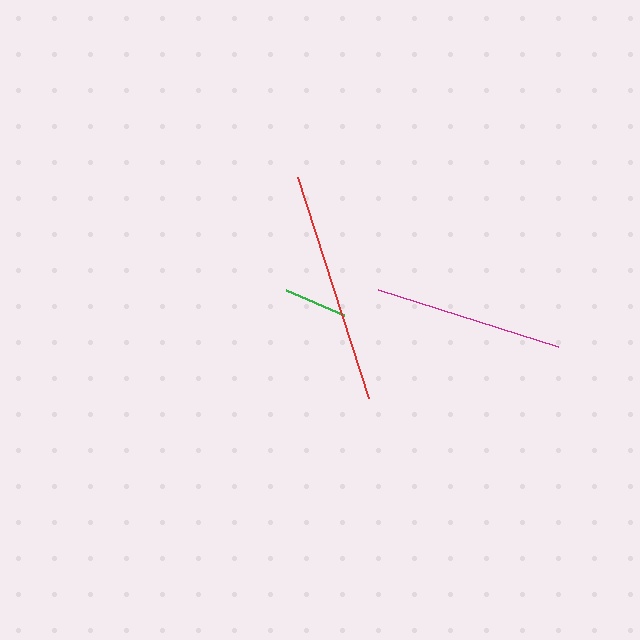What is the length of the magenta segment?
The magenta segment is approximately 188 pixels long.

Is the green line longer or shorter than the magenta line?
The magenta line is longer than the green line.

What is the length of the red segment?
The red segment is approximately 232 pixels long.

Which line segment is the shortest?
The green line is the shortest at approximately 63 pixels.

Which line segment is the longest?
The red line is the longest at approximately 232 pixels.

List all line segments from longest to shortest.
From longest to shortest: red, magenta, green.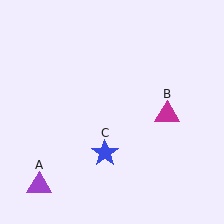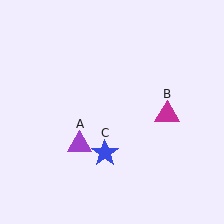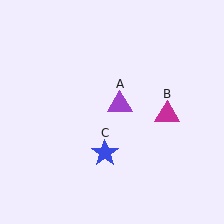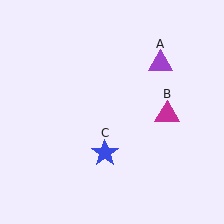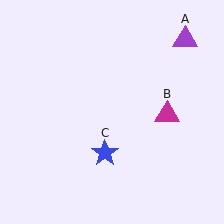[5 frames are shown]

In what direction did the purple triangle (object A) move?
The purple triangle (object A) moved up and to the right.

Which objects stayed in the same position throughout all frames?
Magenta triangle (object B) and blue star (object C) remained stationary.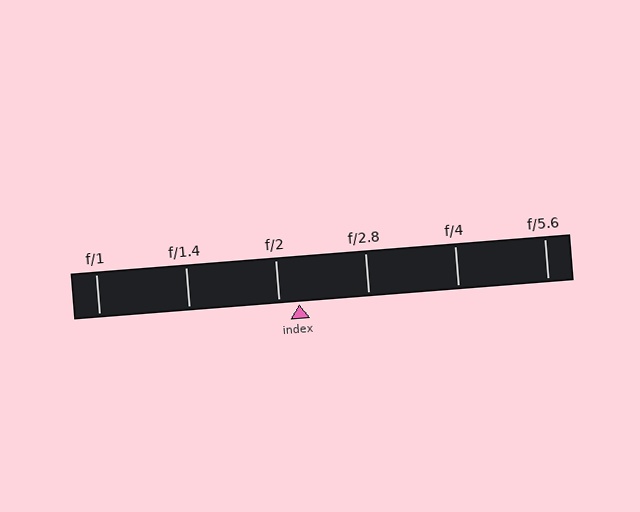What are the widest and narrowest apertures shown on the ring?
The widest aperture shown is f/1 and the narrowest is f/5.6.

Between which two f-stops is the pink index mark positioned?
The index mark is between f/2 and f/2.8.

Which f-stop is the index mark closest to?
The index mark is closest to f/2.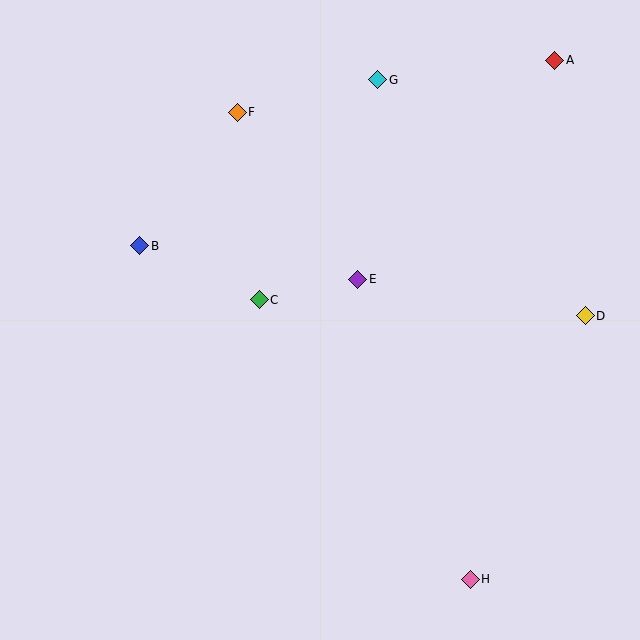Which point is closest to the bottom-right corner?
Point H is closest to the bottom-right corner.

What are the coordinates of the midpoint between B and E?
The midpoint between B and E is at (249, 262).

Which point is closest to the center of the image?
Point E at (358, 279) is closest to the center.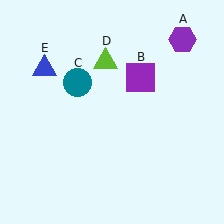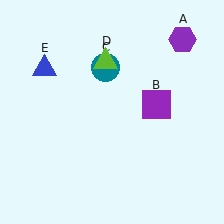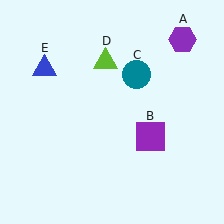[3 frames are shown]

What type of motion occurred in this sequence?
The purple square (object B), teal circle (object C) rotated clockwise around the center of the scene.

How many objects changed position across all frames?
2 objects changed position: purple square (object B), teal circle (object C).